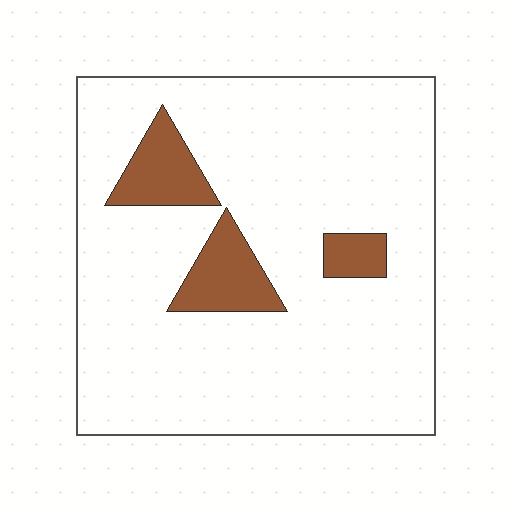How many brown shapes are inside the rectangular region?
3.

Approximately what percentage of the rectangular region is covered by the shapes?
Approximately 10%.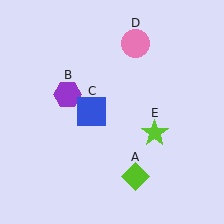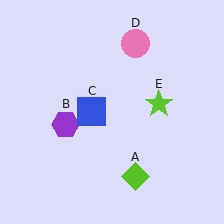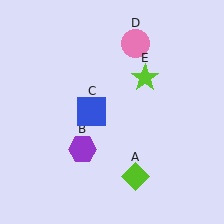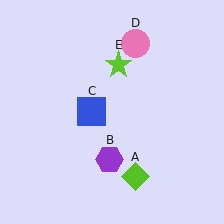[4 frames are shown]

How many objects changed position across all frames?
2 objects changed position: purple hexagon (object B), lime star (object E).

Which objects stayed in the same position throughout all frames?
Lime diamond (object A) and blue square (object C) and pink circle (object D) remained stationary.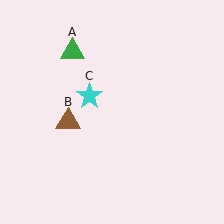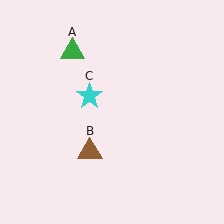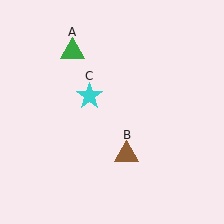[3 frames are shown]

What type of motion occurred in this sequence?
The brown triangle (object B) rotated counterclockwise around the center of the scene.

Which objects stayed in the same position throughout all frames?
Green triangle (object A) and cyan star (object C) remained stationary.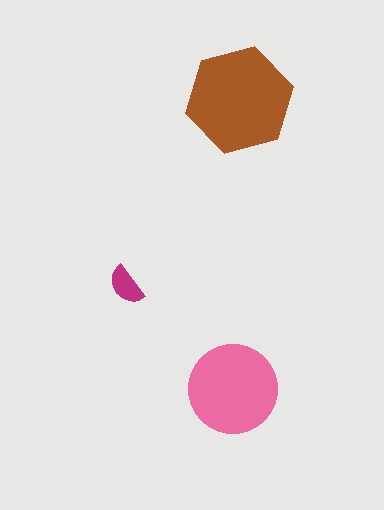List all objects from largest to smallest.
The brown hexagon, the pink circle, the magenta semicircle.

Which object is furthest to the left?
The magenta semicircle is leftmost.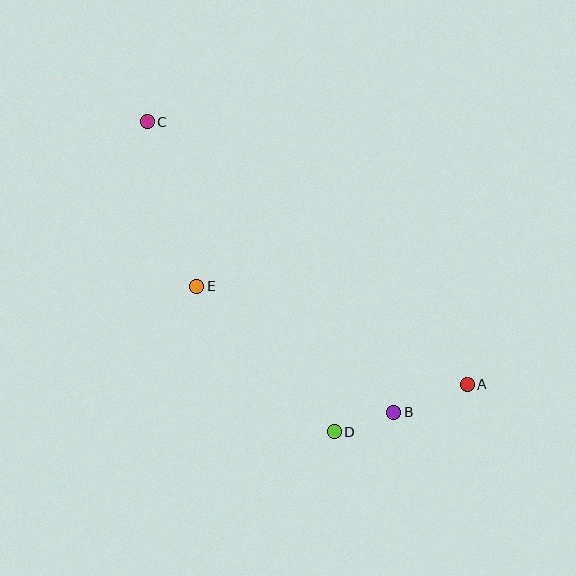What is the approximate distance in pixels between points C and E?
The distance between C and E is approximately 172 pixels.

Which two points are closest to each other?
Points B and D are closest to each other.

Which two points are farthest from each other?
Points A and C are farthest from each other.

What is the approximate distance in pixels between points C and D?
The distance between C and D is approximately 363 pixels.